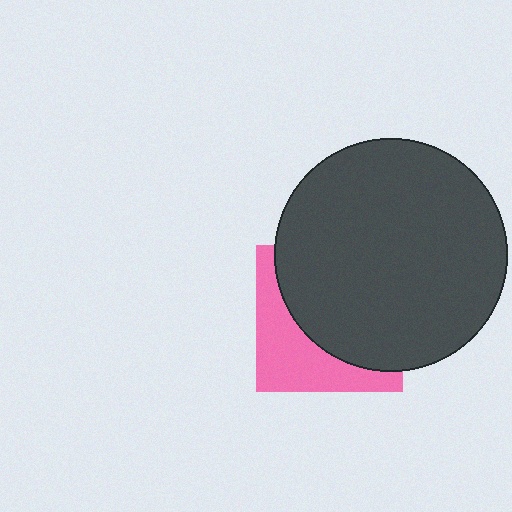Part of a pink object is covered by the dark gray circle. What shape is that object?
It is a square.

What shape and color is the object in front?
The object in front is a dark gray circle.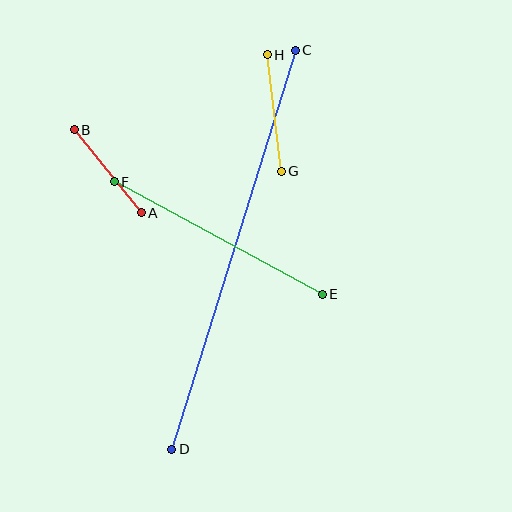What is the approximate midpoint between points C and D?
The midpoint is at approximately (234, 250) pixels.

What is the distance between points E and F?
The distance is approximately 236 pixels.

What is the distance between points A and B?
The distance is approximately 106 pixels.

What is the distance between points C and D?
The distance is approximately 418 pixels.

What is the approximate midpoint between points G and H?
The midpoint is at approximately (274, 113) pixels.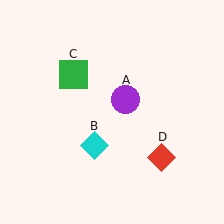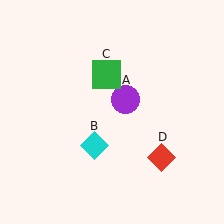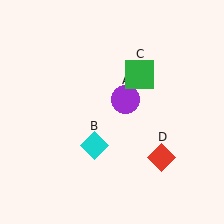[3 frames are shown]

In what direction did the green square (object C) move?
The green square (object C) moved right.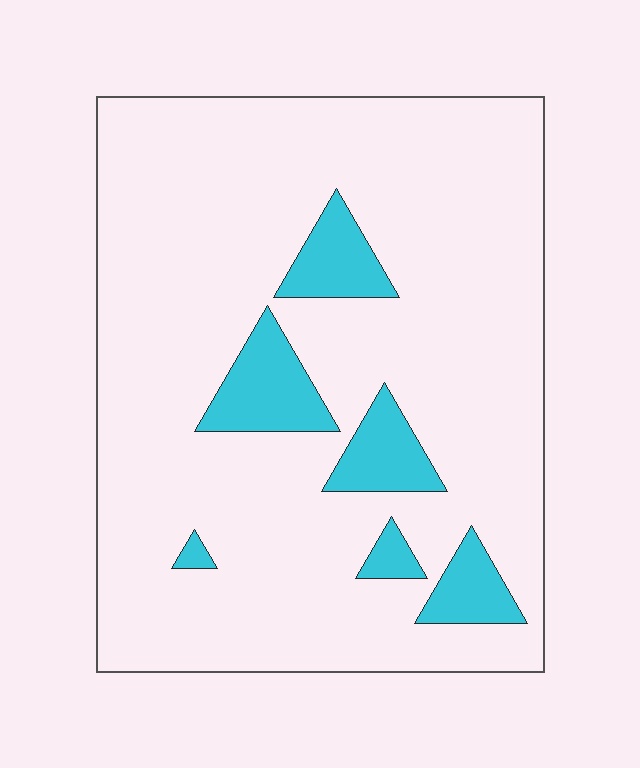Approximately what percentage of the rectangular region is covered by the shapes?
Approximately 15%.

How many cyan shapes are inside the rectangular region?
6.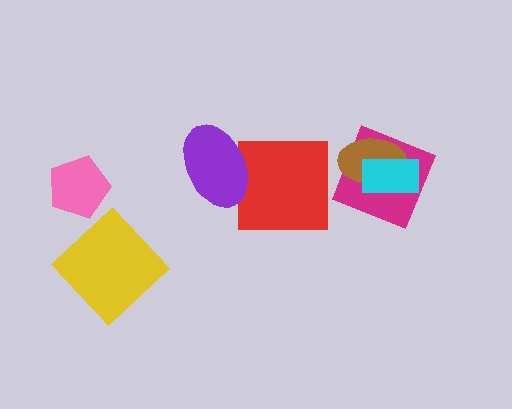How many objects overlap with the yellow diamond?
0 objects overlap with the yellow diamond.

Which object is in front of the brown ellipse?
The cyan rectangle is in front of the brown ellipse.